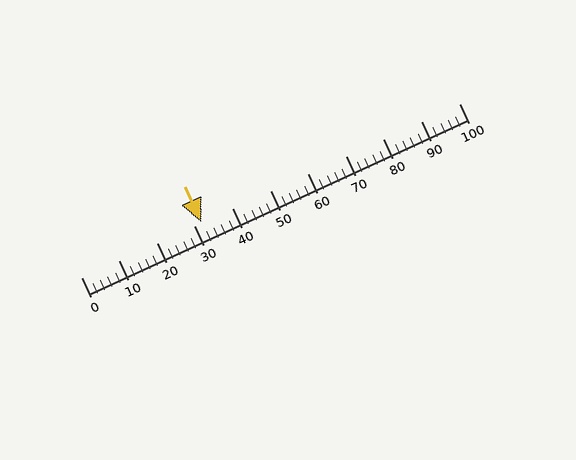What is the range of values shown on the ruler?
The ruler shows values from 0 to 100.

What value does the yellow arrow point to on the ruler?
The yellow arrow points to approximately 32.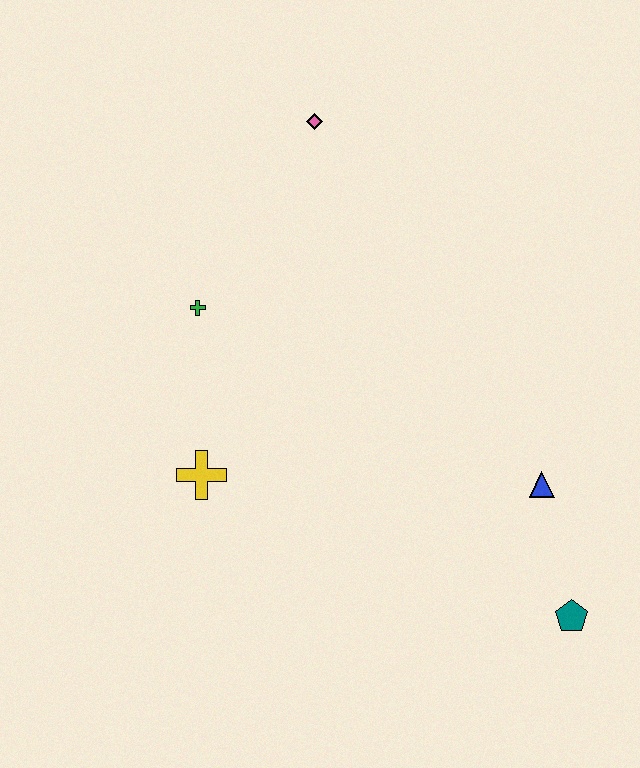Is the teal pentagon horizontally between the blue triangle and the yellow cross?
No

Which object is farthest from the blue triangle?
The pink diamond is farthest from the blue triangle.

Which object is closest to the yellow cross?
The green cross is closest to the yellow cross.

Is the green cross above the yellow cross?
Yes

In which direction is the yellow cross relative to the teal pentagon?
The yellow cross is to the left of the teal pentagon.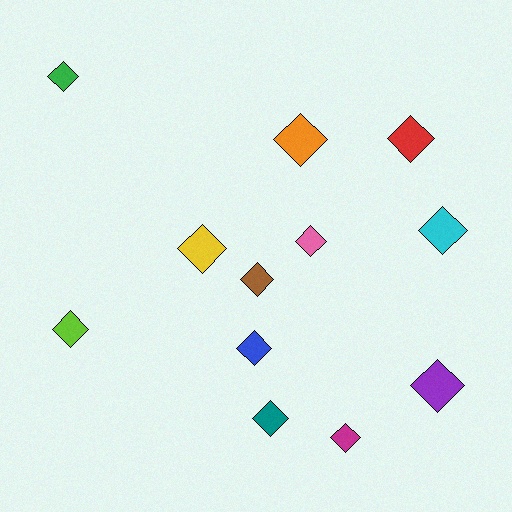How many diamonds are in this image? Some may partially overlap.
There are 12 diamonds.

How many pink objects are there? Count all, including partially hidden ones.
There is 1 pink object.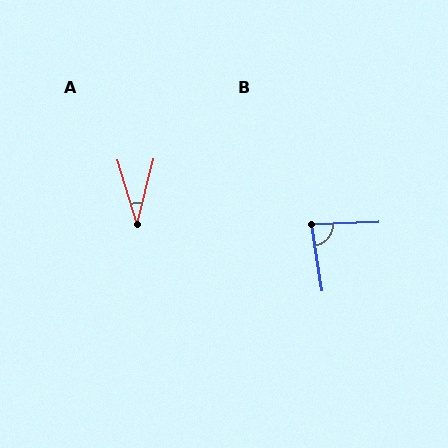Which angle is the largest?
B, at approximately 84 degrees.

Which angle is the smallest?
A, at approximately 31 degrees.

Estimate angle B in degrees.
Approximately 84 degrees.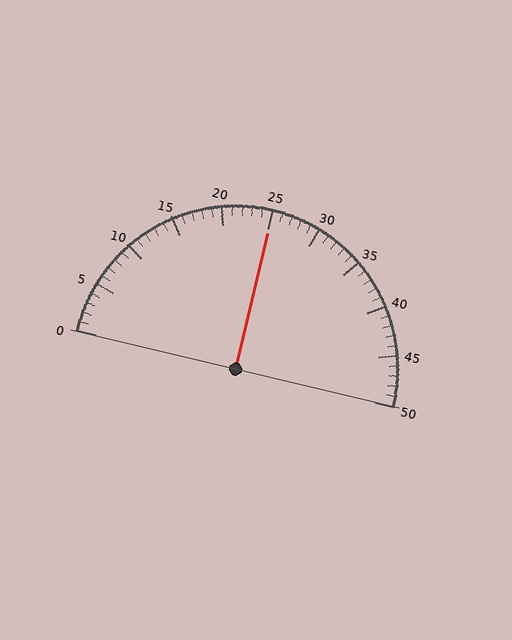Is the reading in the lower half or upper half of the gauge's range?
The reading is in the upper half of the range (0 to 50).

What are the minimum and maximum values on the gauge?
The gauge ranges from 0 to 50.